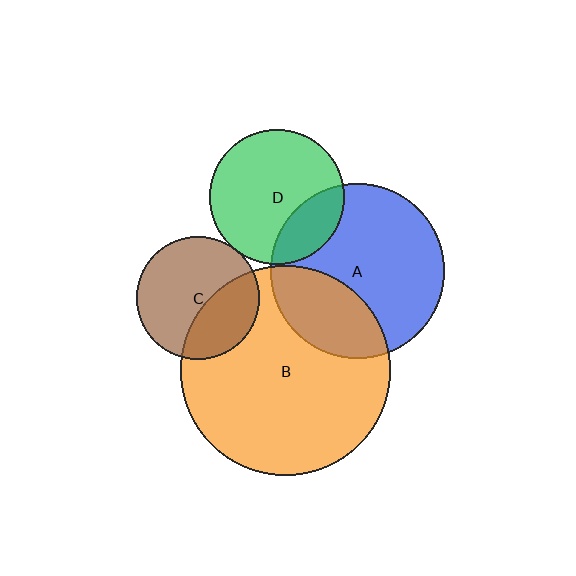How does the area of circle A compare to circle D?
Approximately 1.7 times.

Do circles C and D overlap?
Yes.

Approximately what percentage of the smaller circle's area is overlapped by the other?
Approximately 5%.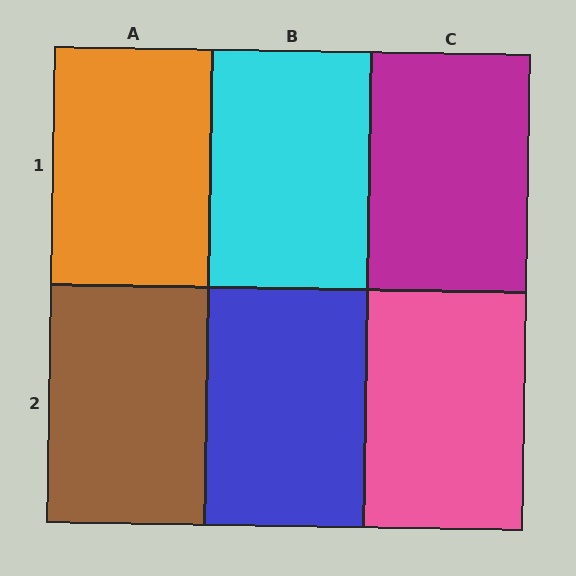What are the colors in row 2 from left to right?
Brown, blue, pink.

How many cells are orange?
1 cell is orange.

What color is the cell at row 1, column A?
Orange.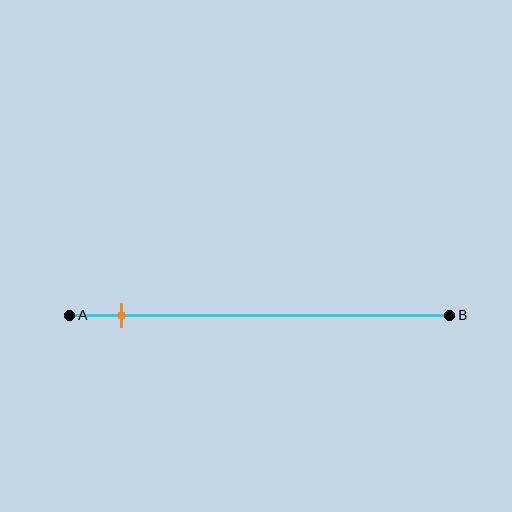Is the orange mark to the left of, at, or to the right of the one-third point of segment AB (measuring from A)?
The orange mark is to the left of the one-third point of segment AB.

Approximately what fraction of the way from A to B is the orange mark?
The orange mark is approximately 15% of the way from A to B.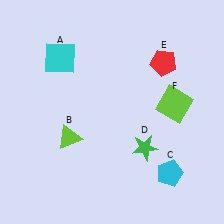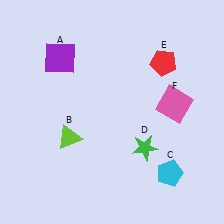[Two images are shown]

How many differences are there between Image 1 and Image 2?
There are 2 differences between the two images.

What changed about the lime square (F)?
In Image 1, F is lime. In Image 2, it changed to pink.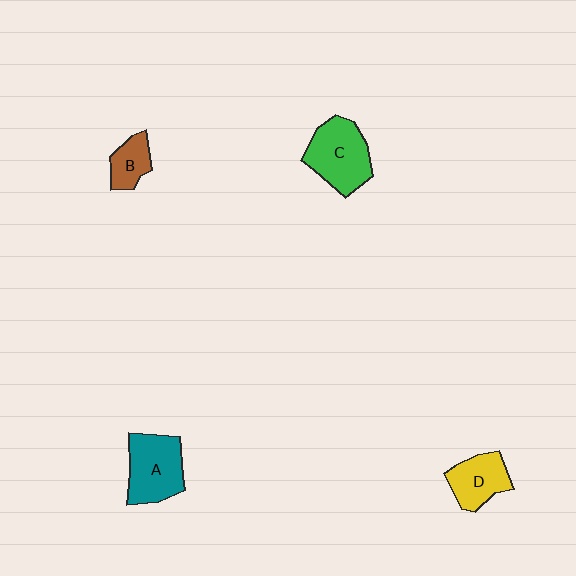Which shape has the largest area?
Shape C (green).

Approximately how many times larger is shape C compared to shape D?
Approximately 1.4 times.